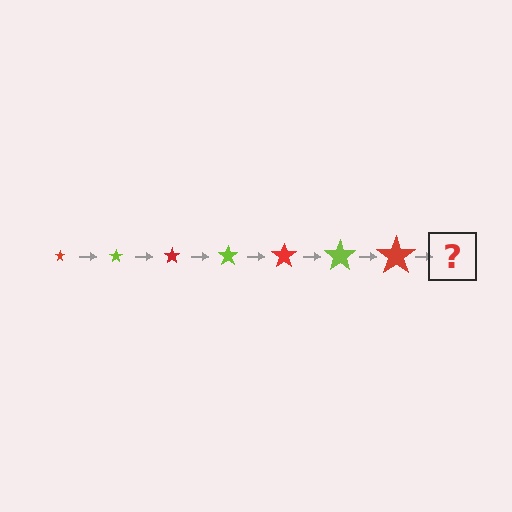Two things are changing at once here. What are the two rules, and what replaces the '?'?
The two rules are that the star grows larger each step and the color cycles through red and lime. The '?' should be a lime star, larger than the previous one.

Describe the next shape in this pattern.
It should be a lime star, larger than the previous one.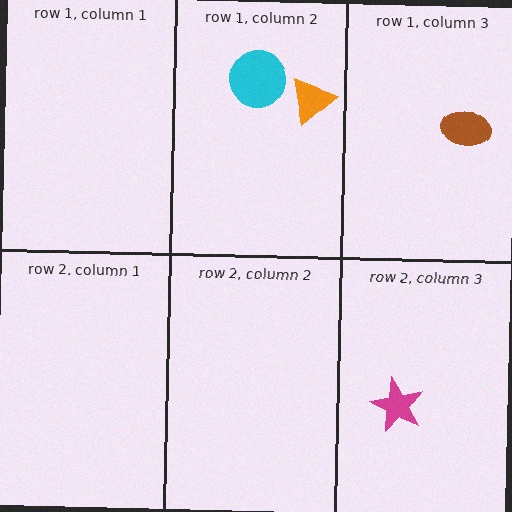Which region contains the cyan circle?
The row 1, column 2 region.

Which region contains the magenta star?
The row 2, column 3 region.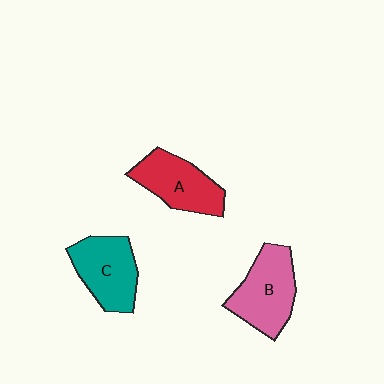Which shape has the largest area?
Shape B (pink).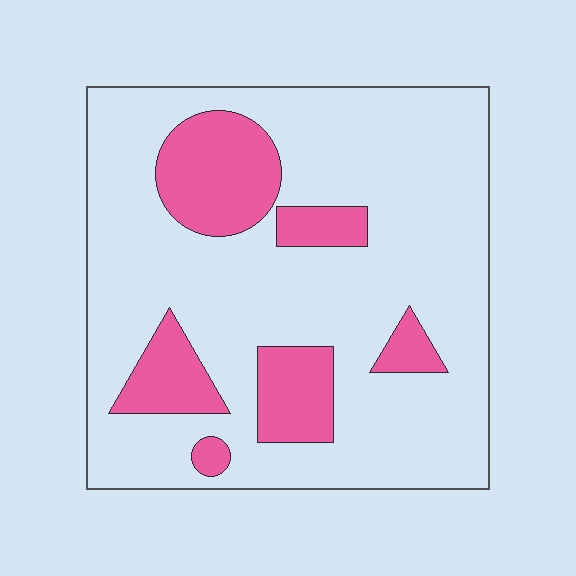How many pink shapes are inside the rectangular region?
6.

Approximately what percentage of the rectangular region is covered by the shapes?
Approximately 20%.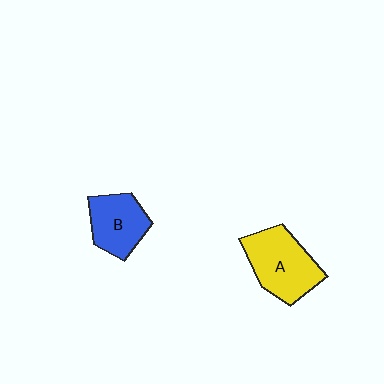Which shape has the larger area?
Shape A (yellow).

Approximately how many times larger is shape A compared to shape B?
Approximately 1.3 times.